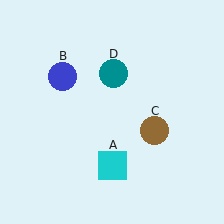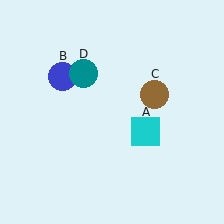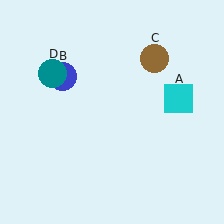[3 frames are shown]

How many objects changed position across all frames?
3 objects changed position: cyan square (object A), brown circle (object C), teal circle (object D).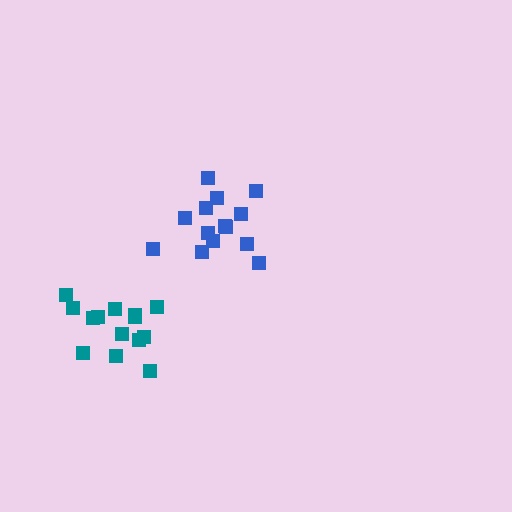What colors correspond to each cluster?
The clusters are colored: blue, teal.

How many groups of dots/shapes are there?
There are 2 groups.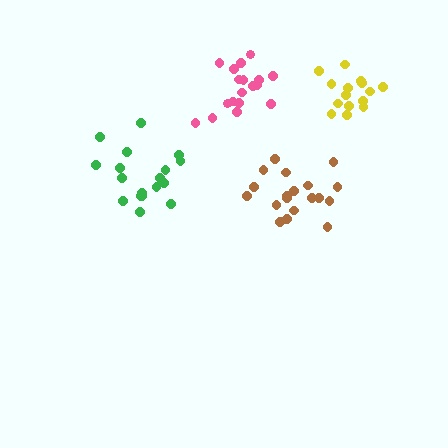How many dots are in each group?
Group 1: 19 dots, Group 2: 18 dots, Group 3: 15 dots, Group 4: 18 dots (70 total).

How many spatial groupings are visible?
There are 4 spatial groupings.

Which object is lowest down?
The brown cluster is bottommost.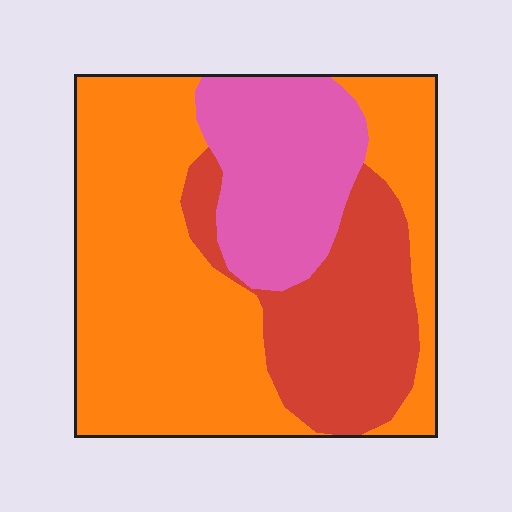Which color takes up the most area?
Orange, at roughly 55%.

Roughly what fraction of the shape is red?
Red covers 24% of the shape.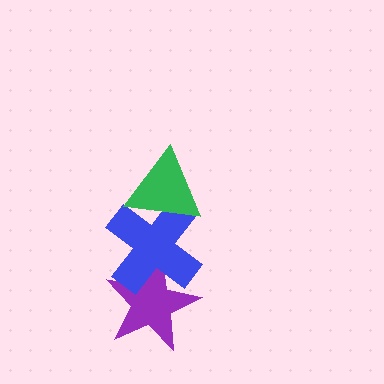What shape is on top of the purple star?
The blue cross is on top of the purple star.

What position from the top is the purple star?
The purple star is 3rd from the top.